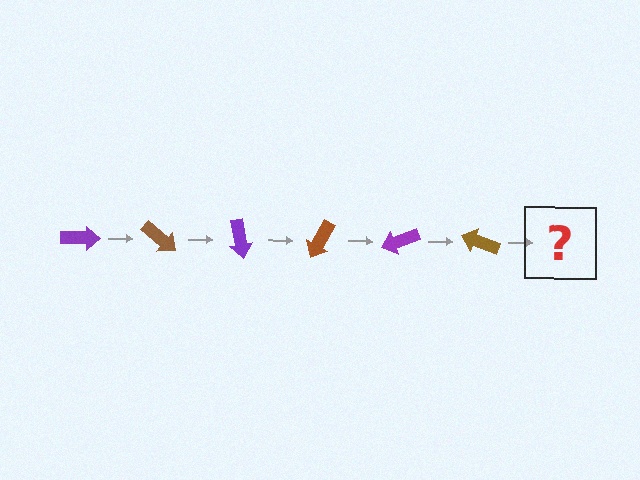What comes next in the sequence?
The next element should be a purple arrow, rotated 240 degrees from the start.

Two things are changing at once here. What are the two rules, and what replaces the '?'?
The two rules are that it rotates 40 degrees each step and the color cycles through purple and brown. The '?' should be a purple arrow, rotated 240 degrees from the start.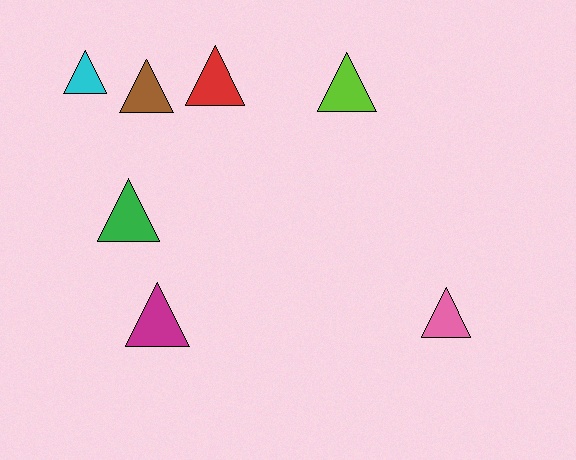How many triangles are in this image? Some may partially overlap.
There are 7 triangles.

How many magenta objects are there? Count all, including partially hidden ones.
There is 1 magenta object.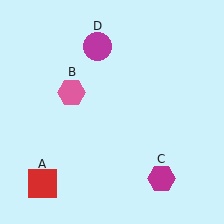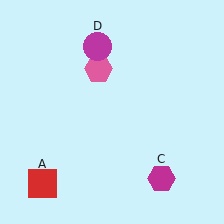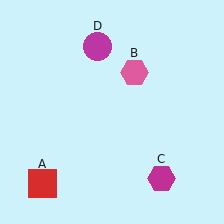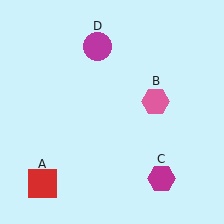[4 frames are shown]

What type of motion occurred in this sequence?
The pink hexagon (object B) rotated clockwise around the center of the scene.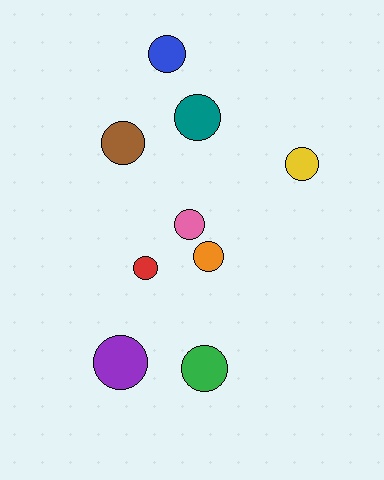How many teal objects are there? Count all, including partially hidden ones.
There is 1 teal object.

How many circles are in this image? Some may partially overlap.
There are 9 circles.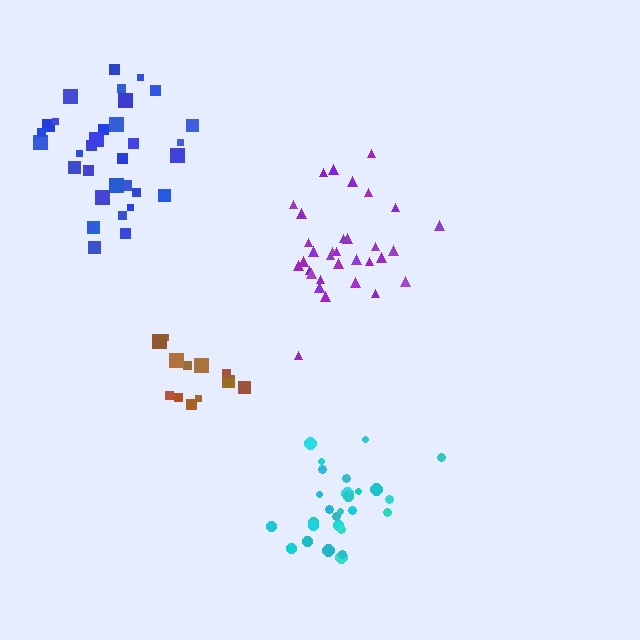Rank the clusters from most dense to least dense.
cyan, purple, brown, blue.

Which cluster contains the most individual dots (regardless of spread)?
Blue (33).